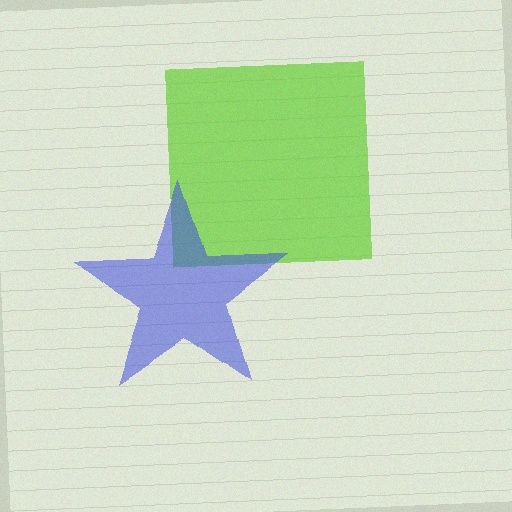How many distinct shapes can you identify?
There are 2 distinct shapes: a lime square, a blue star.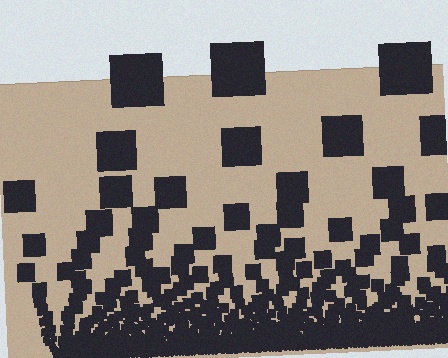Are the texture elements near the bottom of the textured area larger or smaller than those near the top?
Smaller. The gradient is inverted — elements near the bottom are smaller and denser.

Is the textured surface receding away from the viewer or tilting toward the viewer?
The surface appears to tilt toward the viewer. Texture elements get larger and sparser toward the top.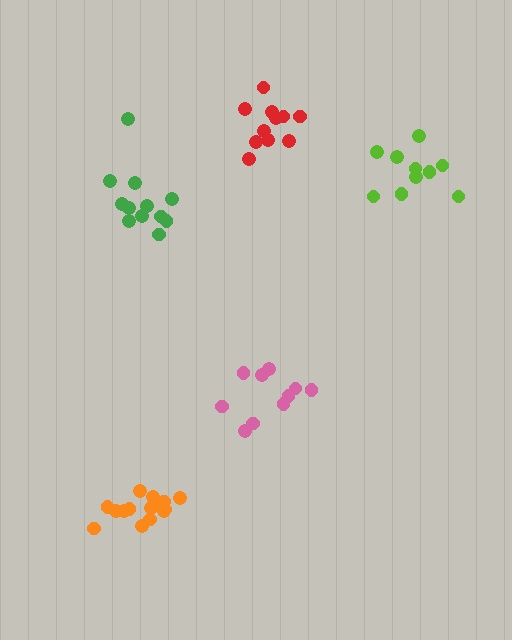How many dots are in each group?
Group 1: 12 dots, Group 2: 10 dots, Group 3: 11 dots, Group 4: 15 dots, Group 5: 10 dots (58 total).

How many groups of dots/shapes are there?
There are 5 groups.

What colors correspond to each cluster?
The clusters are colored: green, pink, red, orange, lime.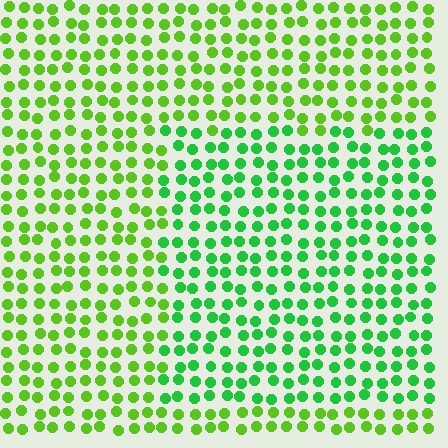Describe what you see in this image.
The image is filled with small lime elements in a uniform arrangement. A rectangle-shaped region is visible where the elements are tinted to a slightly different hue, forming a subtle color boundary.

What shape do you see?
I see a rectangle.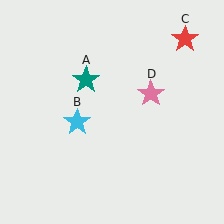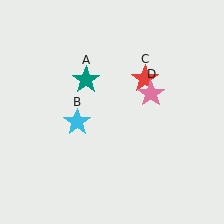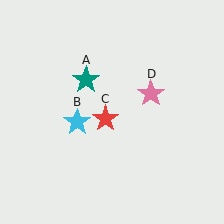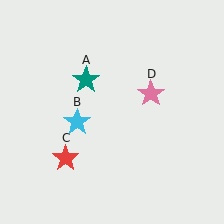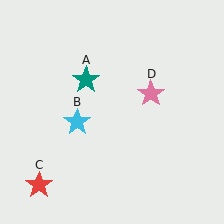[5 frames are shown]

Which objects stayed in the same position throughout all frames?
Teal star (object A) and cyan star (object B) and pink star (object D) remained stationary.